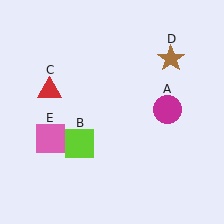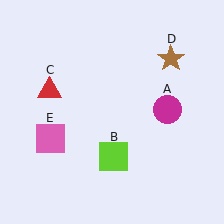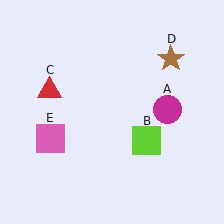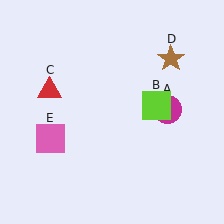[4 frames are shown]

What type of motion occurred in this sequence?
The lime square (object B) rotated counterclockwise around the center of the scene.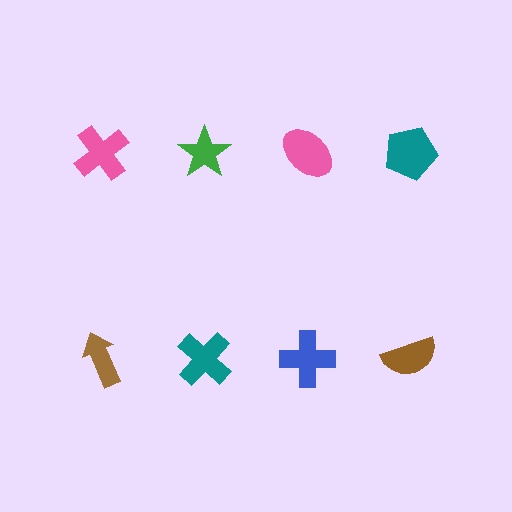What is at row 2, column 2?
A teal cross.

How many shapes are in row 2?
4 shapes.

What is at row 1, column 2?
A green star.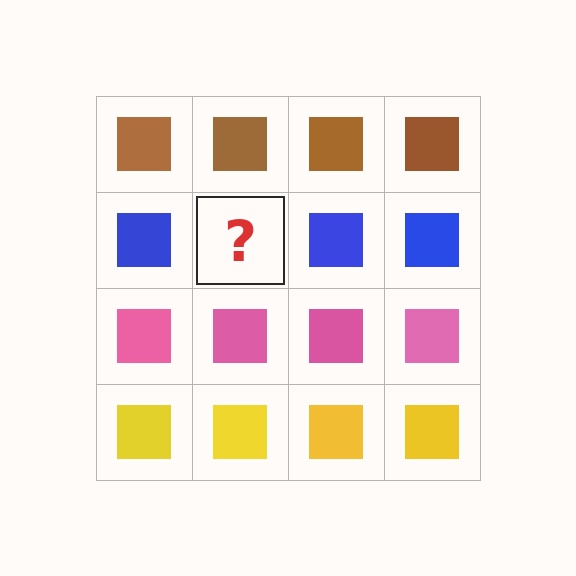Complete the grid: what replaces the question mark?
The question mark should be replaced with a blue square.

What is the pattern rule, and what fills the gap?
The rule is that each row has a consistent color. The gap should be filled with a blue square.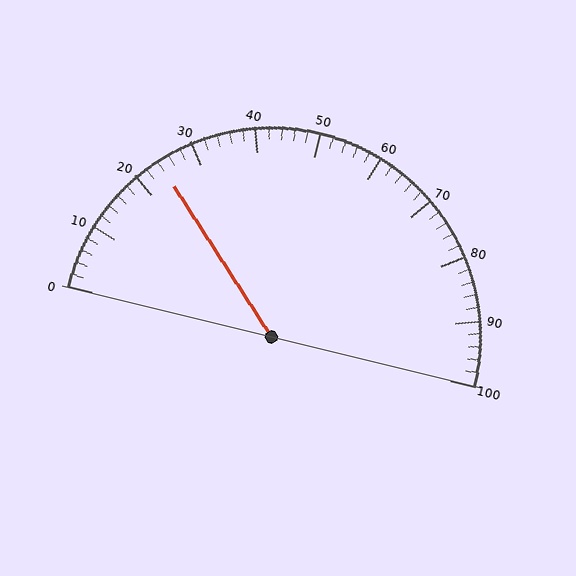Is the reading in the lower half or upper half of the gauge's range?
The reading is in the lower half of the range (0 to 100).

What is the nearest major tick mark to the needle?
The nearest major tick mark is 20.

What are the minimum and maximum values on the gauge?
The gauge ranges from 0 to 100.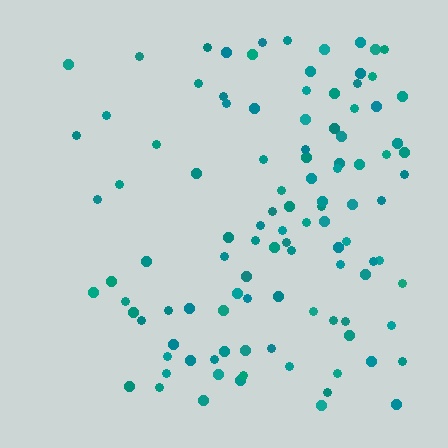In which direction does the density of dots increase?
From left to right, with the right side densest.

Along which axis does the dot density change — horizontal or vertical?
Horizontal.